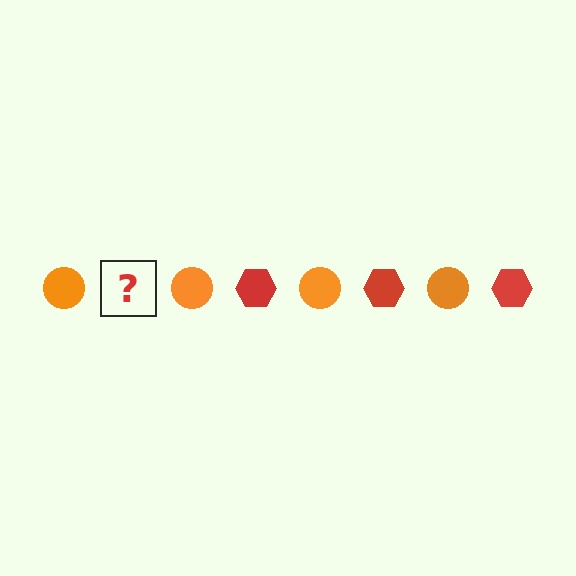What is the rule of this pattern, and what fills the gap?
The rule is that the pattern alternates between orange circle and red hexagon. The gap should be filled with a red hexagon.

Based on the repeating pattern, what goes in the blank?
The blank should be a red hexagon.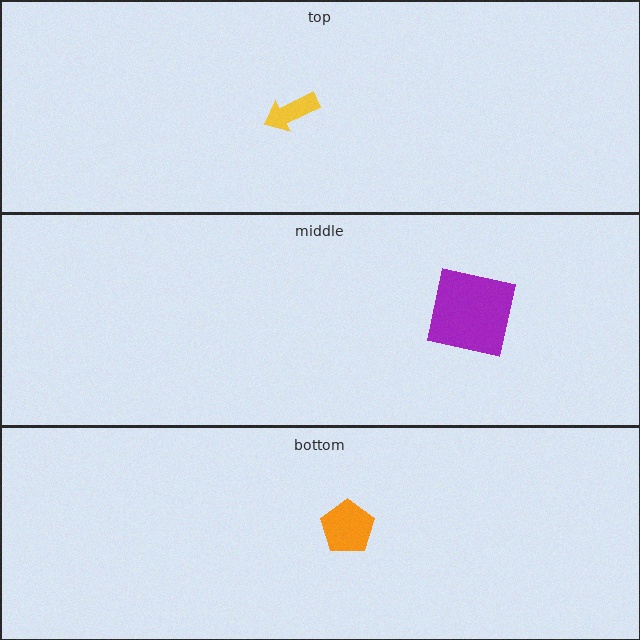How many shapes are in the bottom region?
1.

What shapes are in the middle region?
The purple square.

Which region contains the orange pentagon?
The bottom region.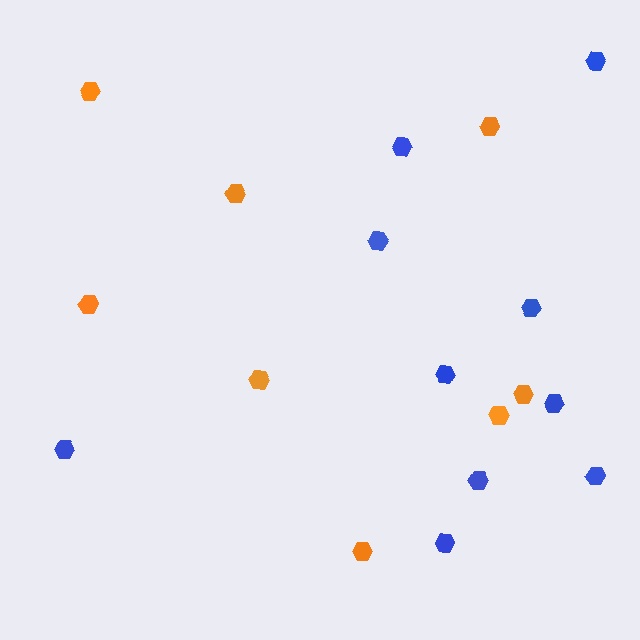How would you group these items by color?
There are 2 groups: one group of blue hexagons (10) and one group of orange hexagons (8).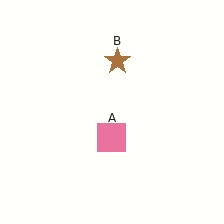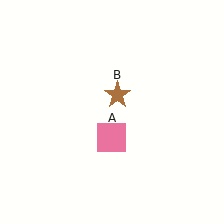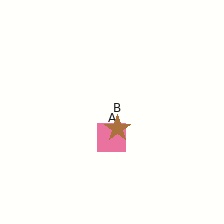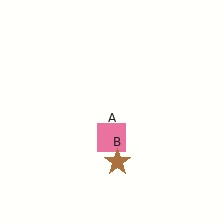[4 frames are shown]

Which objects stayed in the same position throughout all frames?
Pink square (object A) remained stationary.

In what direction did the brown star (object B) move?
The brown star (object B) moved down.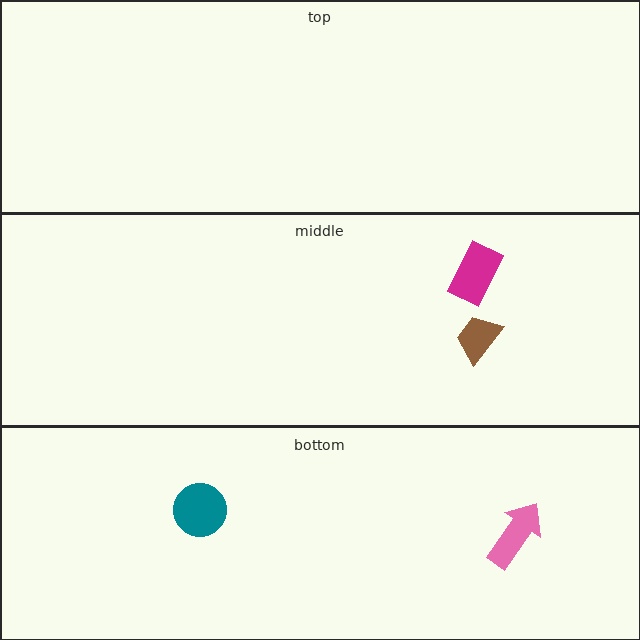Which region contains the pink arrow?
The bottom region.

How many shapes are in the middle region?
2.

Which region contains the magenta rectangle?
The middle region.